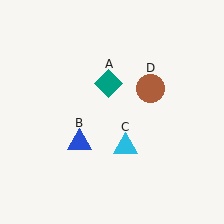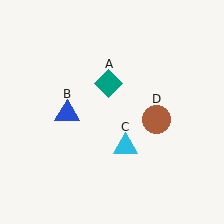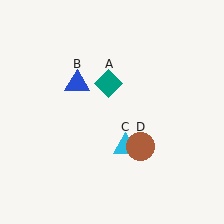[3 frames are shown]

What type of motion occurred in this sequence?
The blue triangle (object B), brown circle (object D) rotated clockwise around the center of the scene.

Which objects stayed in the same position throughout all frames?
Teal diamond (object A) and cyan triangle (object C) remained stationary.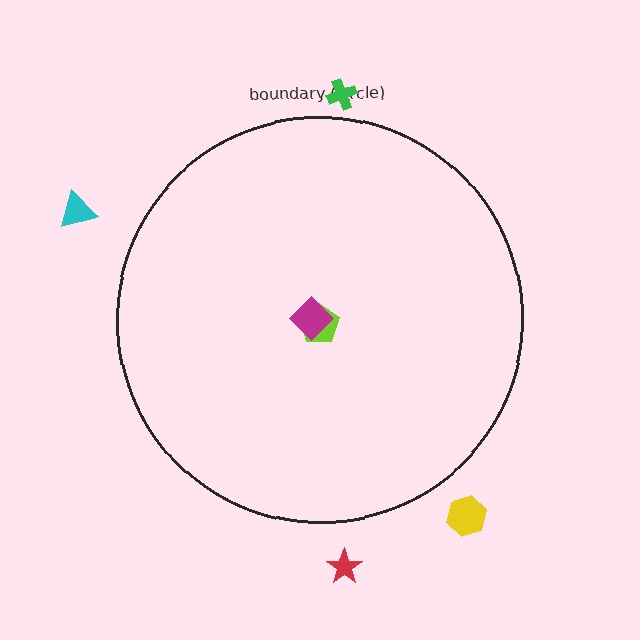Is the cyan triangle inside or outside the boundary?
Outside.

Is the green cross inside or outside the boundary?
Outside.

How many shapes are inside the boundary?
2 inside, 4 outside.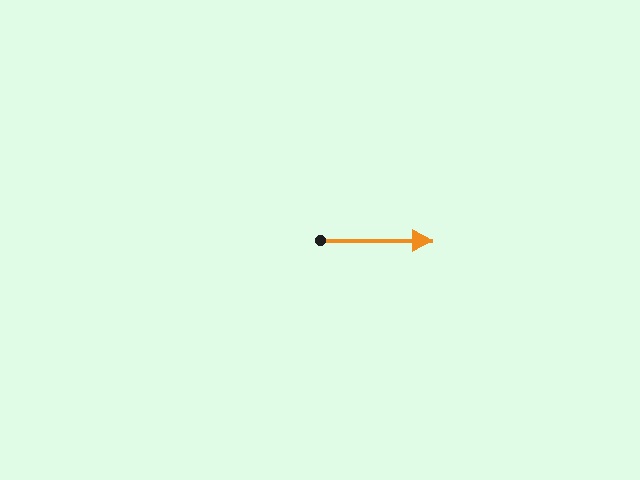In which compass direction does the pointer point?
East.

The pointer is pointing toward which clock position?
Roughly 3 o'clock.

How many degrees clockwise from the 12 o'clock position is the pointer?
Approximately 90 degrees.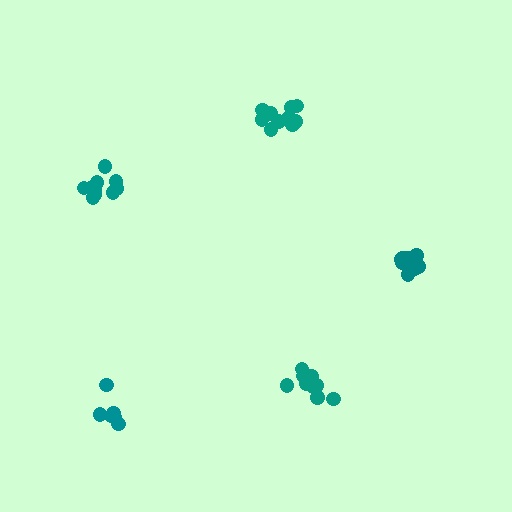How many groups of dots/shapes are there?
There are 5 groups.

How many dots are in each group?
Group 1: 10 dots, Group 2: 10 dots, Group 3: 11 dots, Group 4: 10 dots, Group 5: 7 dots (48 total).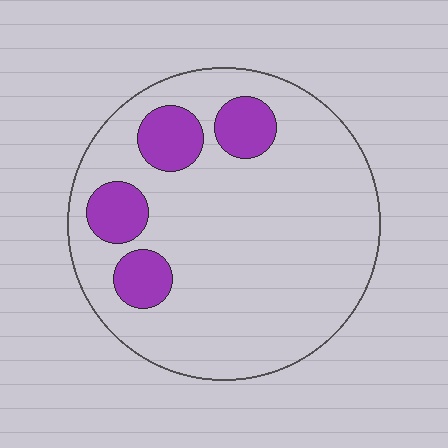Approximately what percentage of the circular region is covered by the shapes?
Approximately 15%.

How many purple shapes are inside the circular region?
4.